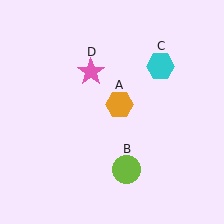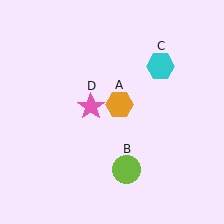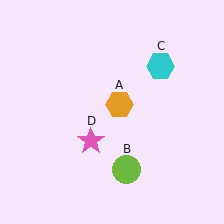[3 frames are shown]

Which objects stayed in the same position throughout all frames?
Orange hexagon (object A) and lime circle (object B) and cyan hexagon (object C) remained stationary.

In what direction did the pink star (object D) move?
The pink star (object D) moved down.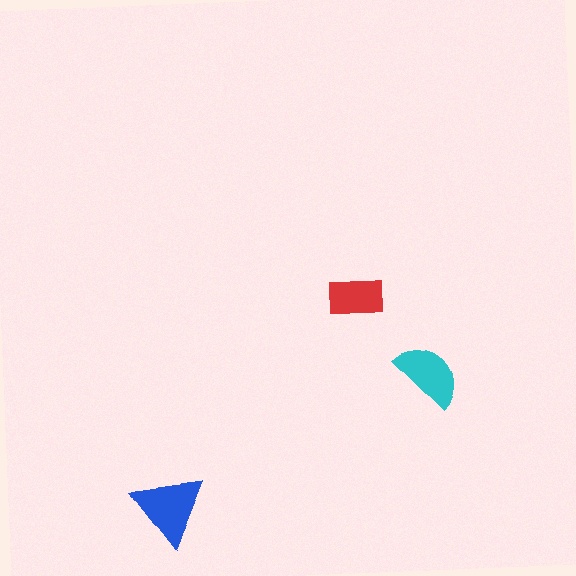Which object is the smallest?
The red rectangle.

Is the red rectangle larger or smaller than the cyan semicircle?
Smaller.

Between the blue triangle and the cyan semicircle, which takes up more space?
The blue triangle.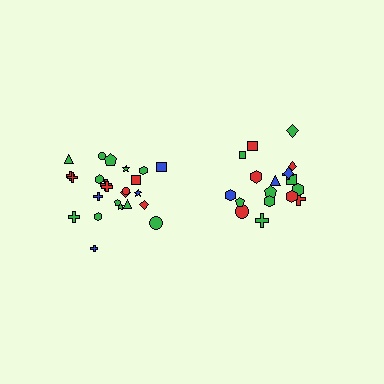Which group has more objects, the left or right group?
The left group.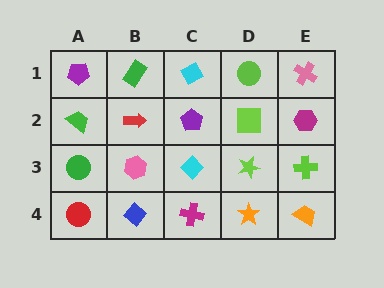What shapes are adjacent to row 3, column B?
A red arrow (row 2, column B), a blue diamond (row 4, column B), a green circle (row 3, column A), a cyan diamond (row 3, column C).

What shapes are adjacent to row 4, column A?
A green circle (row 3, column A), a blue diamond (row 4, column B).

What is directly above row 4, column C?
A cyan diamond.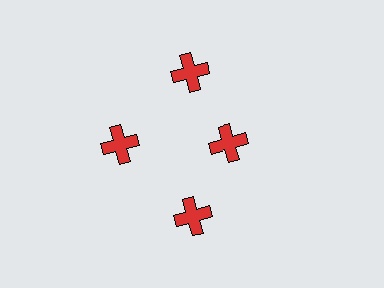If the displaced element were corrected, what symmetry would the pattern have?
It would have 4-fold rotational symmetry — the pattern would map onto itself every 90 degrees.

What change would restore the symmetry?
The symmetry would be restored by moving it outward, back onto the ring so that all 4 crosses sit at equal angles and equal distance from the center.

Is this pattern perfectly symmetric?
No. The 4 red crosses are arranged in a ring, but one element near the 3 o'clock position is pulled inward toward the center, breaking the 4-fold rotational symmetry.